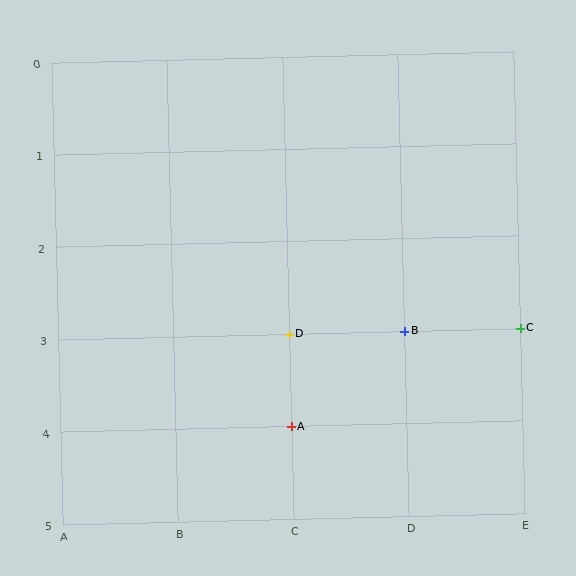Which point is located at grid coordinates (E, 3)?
Point C is at (E, 3).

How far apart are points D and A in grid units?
Points D and A are 1 row apart.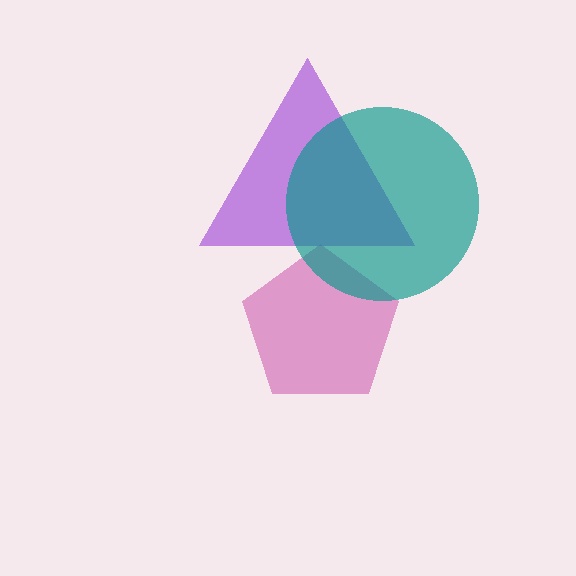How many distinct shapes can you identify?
There are 3 distinct shapes: a magenta pentagon, a purple triangle, a teal circle.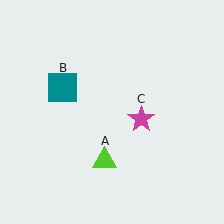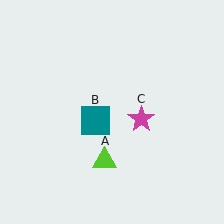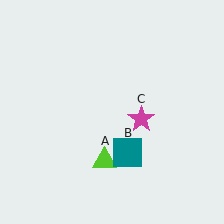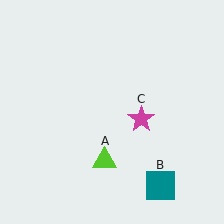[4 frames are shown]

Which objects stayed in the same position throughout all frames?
Lime triangle (object A) and magenta star (object C) remained stationary.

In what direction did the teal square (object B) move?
The teal square (object B) moved down and to the right.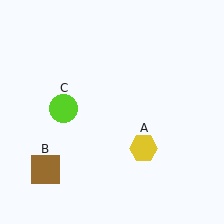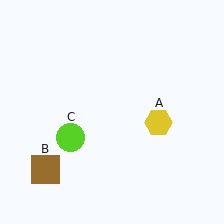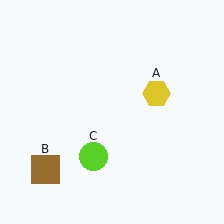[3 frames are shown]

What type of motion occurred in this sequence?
The yellow hexagon (object A), lime circle (object C) rotated counterclockwise around the center of the scene.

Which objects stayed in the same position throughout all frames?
Brown square (object B) remained stationary.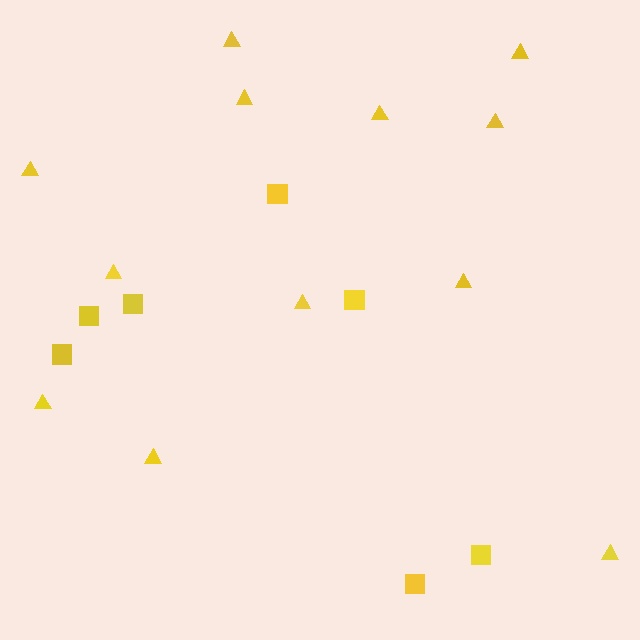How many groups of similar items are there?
There are 2 groups: one group of triangles (12) and one group of squares (7).